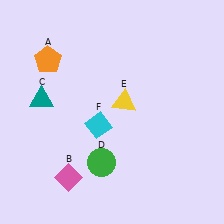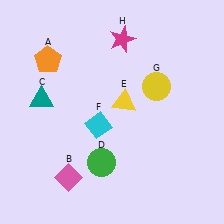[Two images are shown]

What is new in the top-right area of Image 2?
A yellow circle (G) was added in the top-right area of Image 2.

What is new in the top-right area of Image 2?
A magenta star (H) was added in the top-right area of Image 2.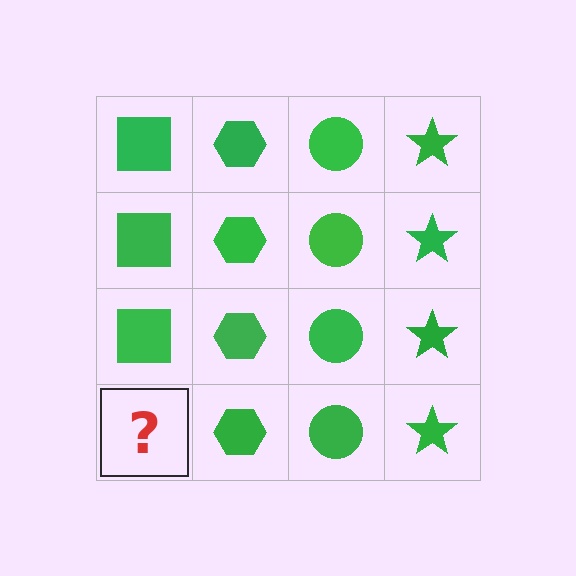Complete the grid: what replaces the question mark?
The question mark should be replaced with a green square.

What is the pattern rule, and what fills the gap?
The rule is that each column has a consistent shape. The gap should be filled with a green square.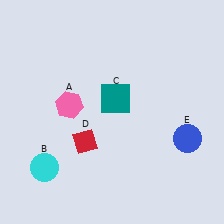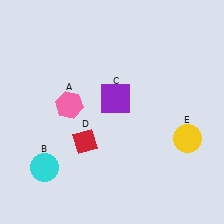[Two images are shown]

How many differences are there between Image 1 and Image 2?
There are 2 differences between the two images.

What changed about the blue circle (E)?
In Image 1, E is blue. In Image 2, it changed to yellow.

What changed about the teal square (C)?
In Image 1, C is teal. In Image 2, it changed to purple.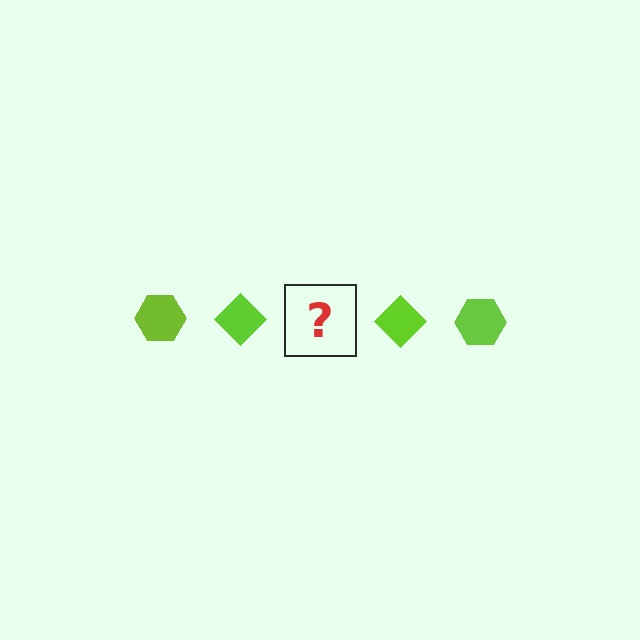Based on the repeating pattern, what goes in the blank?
The blank should be a lime hexagon.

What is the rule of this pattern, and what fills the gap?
The rule is that the pattern cycles through hexagon, diamond shapes in lime. The gap should be filled with a lime hexagon.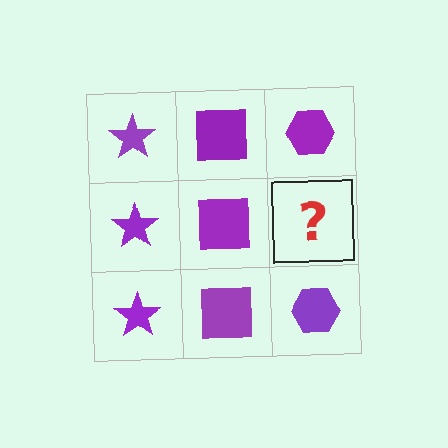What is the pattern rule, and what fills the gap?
The rule is that each column has a consistent shape. The gap should be filled with a purple hexagon.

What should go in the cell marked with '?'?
The missing cell should contain a purple hexagon.